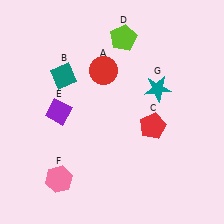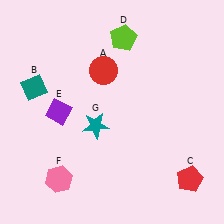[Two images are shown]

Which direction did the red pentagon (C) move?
The red pentagon (C) moved down.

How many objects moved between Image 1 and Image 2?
3 objects moved between the two images.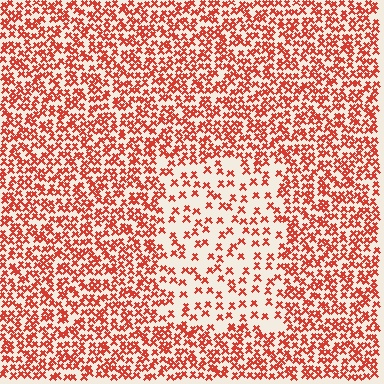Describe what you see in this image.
The image contains small red elements arranged at two different densities. A rectangle-shaped region is visible where the elements are less densely packed than the surrounding area.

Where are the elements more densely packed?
The elements are more densely packed outside the rectangle boundary.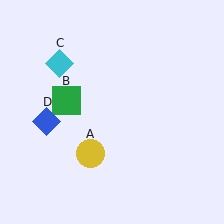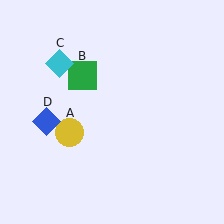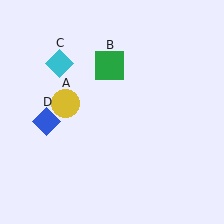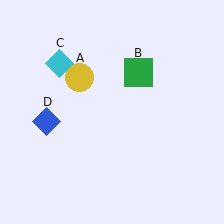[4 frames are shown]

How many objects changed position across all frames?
2 objects changed position: yellow circle (object A), green square (object B).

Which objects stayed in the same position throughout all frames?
Cyan diamond (object C) and blue diamond (object D) remained stationary.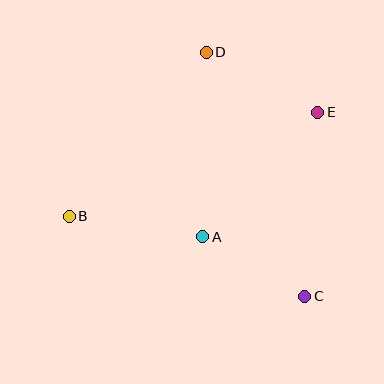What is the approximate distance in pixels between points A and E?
The distance between A and E is approximately 169 pixels.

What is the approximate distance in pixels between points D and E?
The distance between D and E is approximately 127 pixels.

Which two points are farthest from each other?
Points B and E are farthest from each other.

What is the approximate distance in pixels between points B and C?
The distance between B and C is approximately 249 pixels.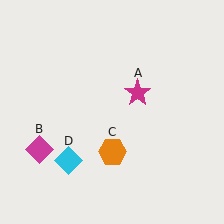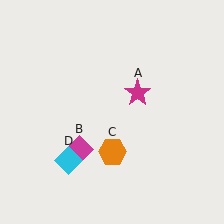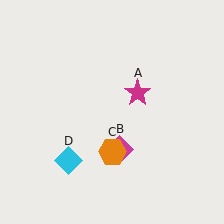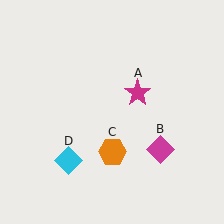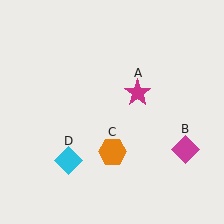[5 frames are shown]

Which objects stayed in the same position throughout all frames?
Magenta star (object A) and orange hexagon (object C) and cyan diamond (object D) remained stationary.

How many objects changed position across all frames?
1 object changed position: magenta diamond (object B).